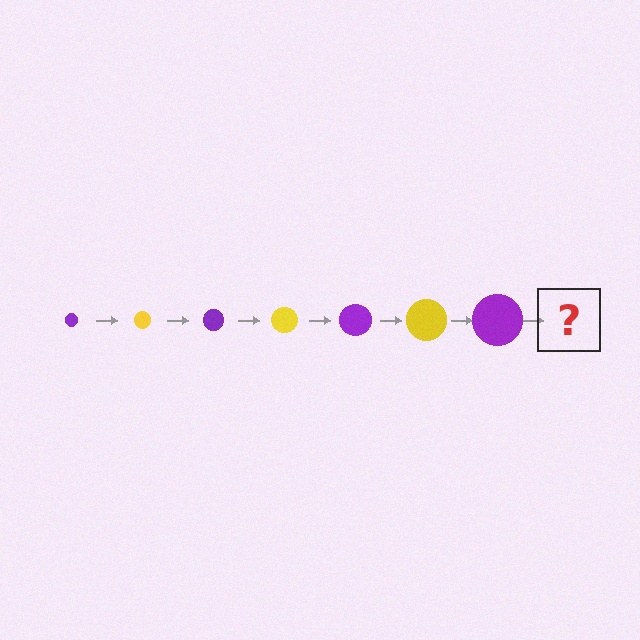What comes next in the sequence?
The next element should be a yellow circle, larger than the previous one.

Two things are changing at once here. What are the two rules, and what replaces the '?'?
The two rules are that the circle grows larger each step and the color cycles through purple and yellow. The '?' should be a yellow circle, larger than the previous one.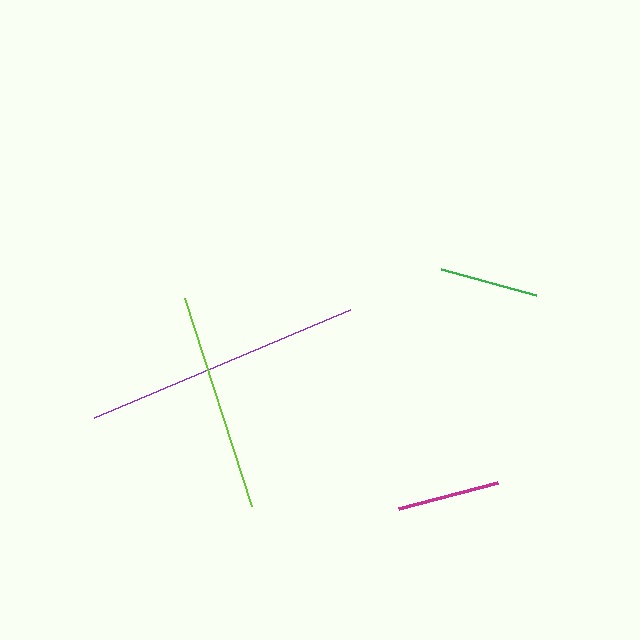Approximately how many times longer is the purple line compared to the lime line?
The purple line is approximately 1.3 times the length of the lime line.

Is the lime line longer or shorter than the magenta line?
The lime line is longer than the magenta line.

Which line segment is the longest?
The purple line is the longest at approximately 278 pixels.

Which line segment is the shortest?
The green line is the shortest at approximately 98 pixels.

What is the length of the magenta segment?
The magenta segment is approximately 102 pixels long.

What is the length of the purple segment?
The purple segment is approximately 278 pixels long.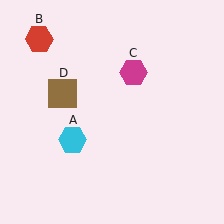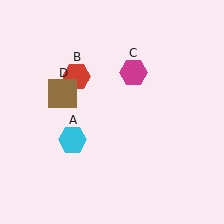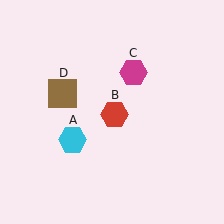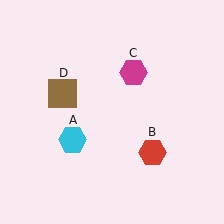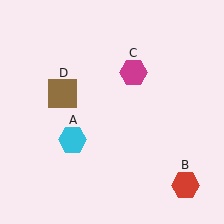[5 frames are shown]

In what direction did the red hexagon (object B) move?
The red hexagon (object B) moved down and to the right.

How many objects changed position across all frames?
1 object changed position: red hexagon (object B).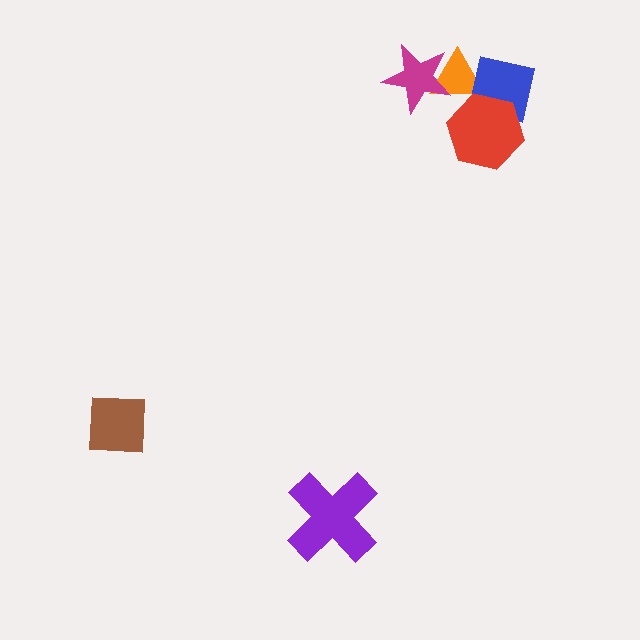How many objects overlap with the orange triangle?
3 objects overlap with the orange triangle.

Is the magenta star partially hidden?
No, no other shape covers it.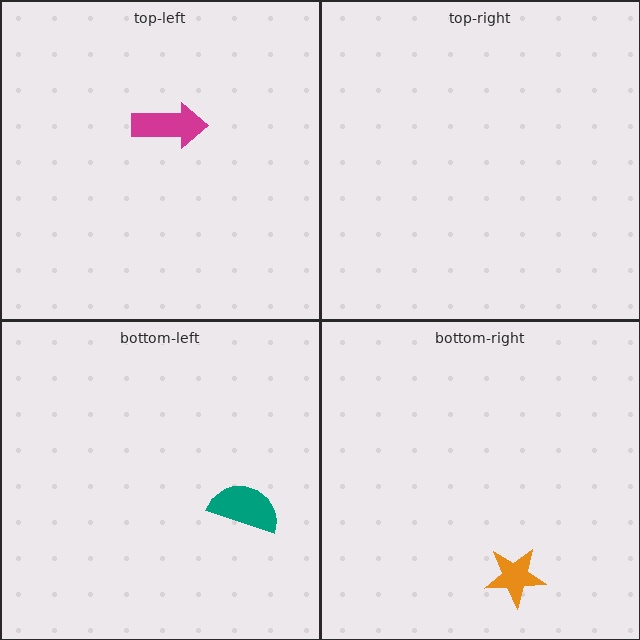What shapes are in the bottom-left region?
The teal semicircle.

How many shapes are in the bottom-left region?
1.